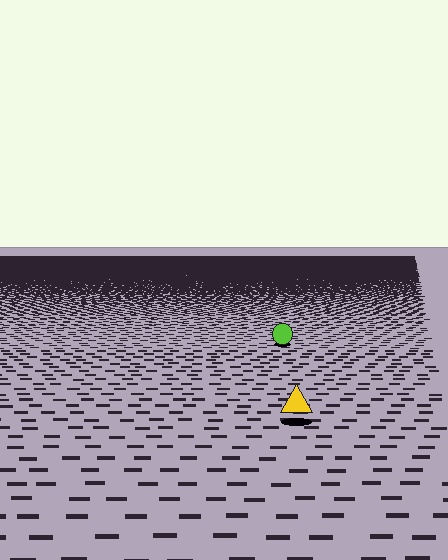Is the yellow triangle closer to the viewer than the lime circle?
Yes. The yellow triangle is closer — you can tell from the texture gradient: the ground texture is coarser near it.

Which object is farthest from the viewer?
The lime circle is farthest from the viewer. It appears smaller and the ground texture around it is denser.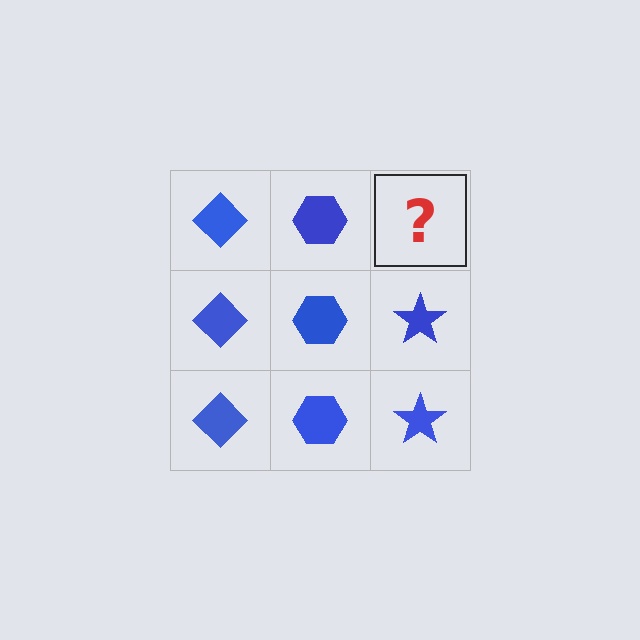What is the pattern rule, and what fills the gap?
The rule is that each column has a consistent shape. The gap should be filled with a blue star.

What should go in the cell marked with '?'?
The missing cell should contain a blue star.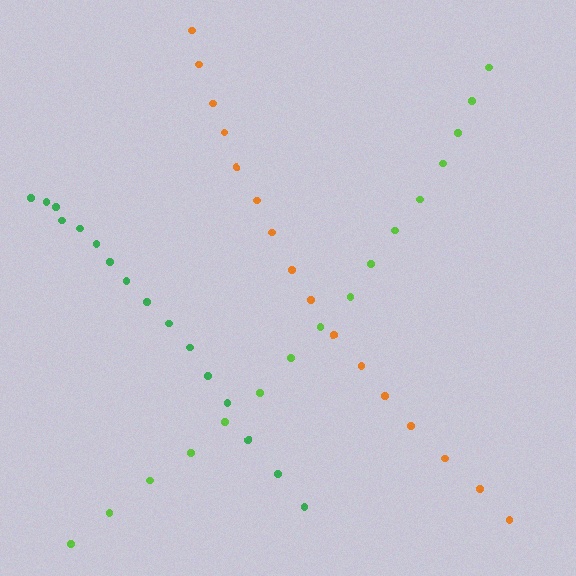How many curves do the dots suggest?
There are 3 distinct paths.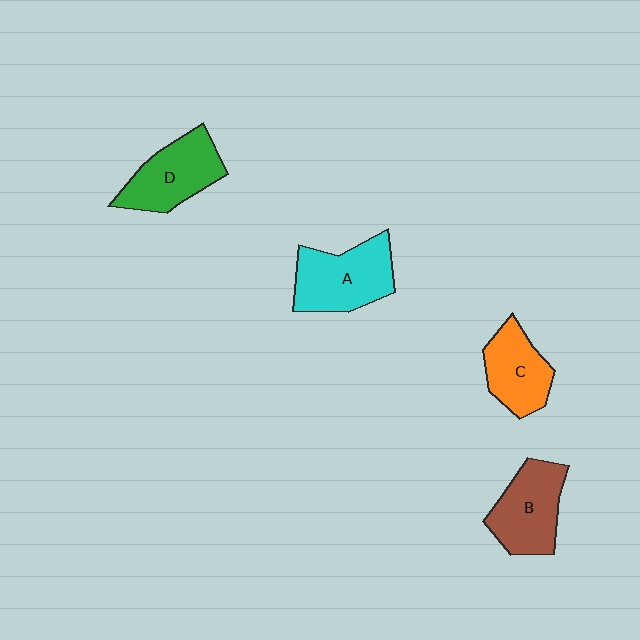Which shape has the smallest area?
Shape C (orange).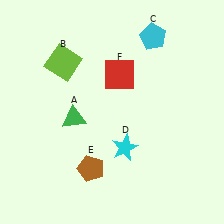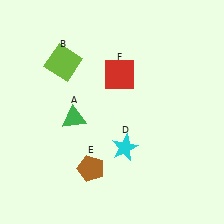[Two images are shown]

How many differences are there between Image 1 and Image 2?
There is 1 difference between the two images.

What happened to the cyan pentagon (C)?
The cyan pentagon (C) was removed in Image 2. It was in the top-right area of Image 1.